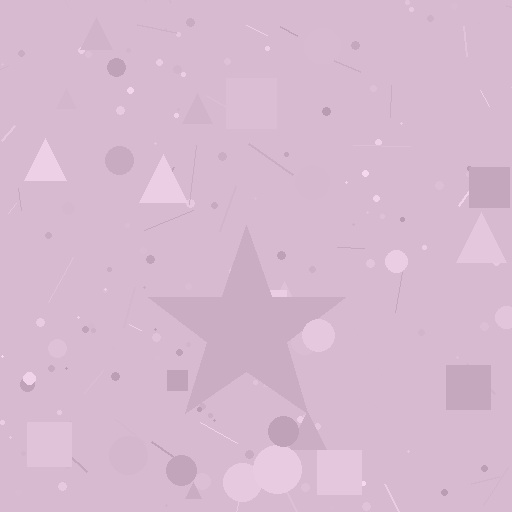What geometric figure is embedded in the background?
A star is embedded in the background.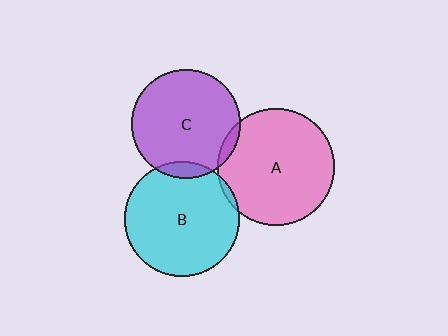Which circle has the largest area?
Circle A (pink).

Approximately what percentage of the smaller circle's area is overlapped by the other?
Approximately 5%.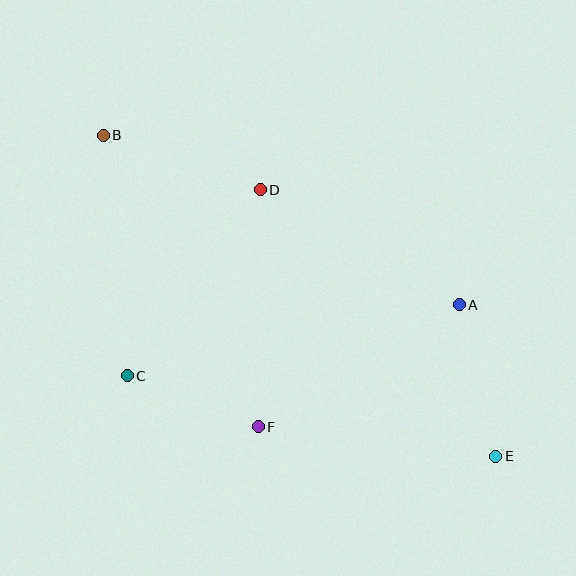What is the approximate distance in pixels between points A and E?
The distance between A and E is approximately 156 pixels.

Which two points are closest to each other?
Points C and F are closest to each other.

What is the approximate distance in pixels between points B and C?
The distance between B and C is approximately 242 pixels.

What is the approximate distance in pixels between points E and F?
The distance between E and F is approximately 239 pixels.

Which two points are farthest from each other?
Points B and E are farthest from each other.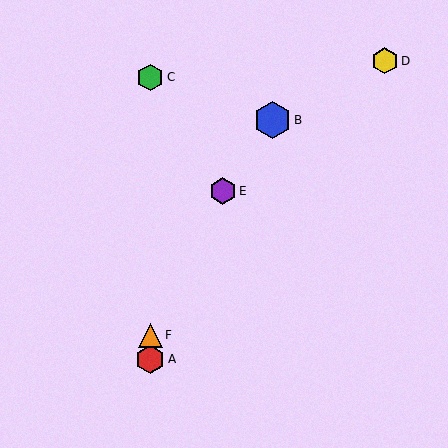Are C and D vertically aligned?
No, C is at x≈150 and D is at x≈385.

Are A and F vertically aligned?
Yes, both are at x≈150.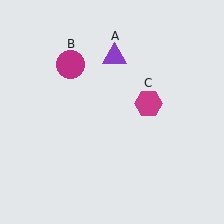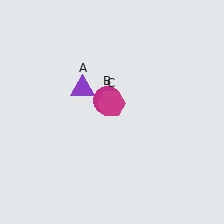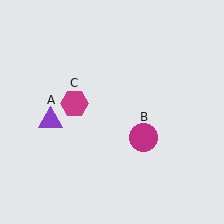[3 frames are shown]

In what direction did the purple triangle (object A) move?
The purple triangle (object A) moved down and to the left.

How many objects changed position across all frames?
3 objects changed position: purple triangle (object A), magenta circle (object B), magenta hexagon (object C).